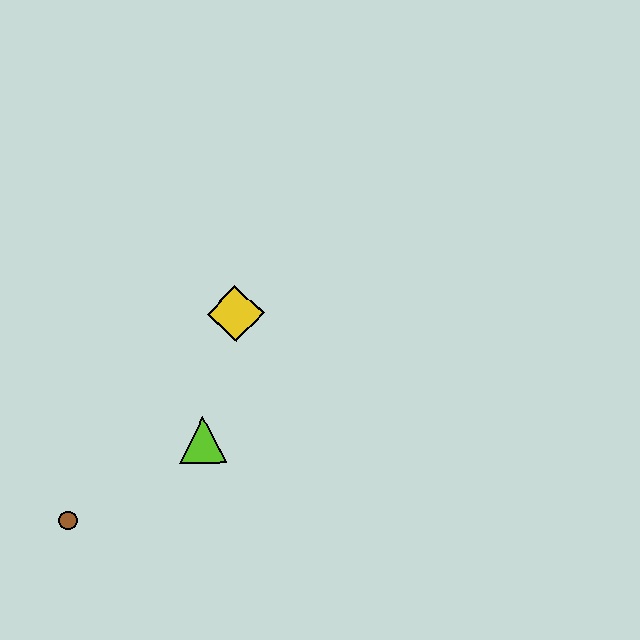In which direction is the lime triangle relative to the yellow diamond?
The lime triangle is below the yellow diamond.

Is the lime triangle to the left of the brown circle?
No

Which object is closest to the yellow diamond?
The lime triangle is closest to the yellow diamond.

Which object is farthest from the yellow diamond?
The brown circle is farthest from the yellow diamond.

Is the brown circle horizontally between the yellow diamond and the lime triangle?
No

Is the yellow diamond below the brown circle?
No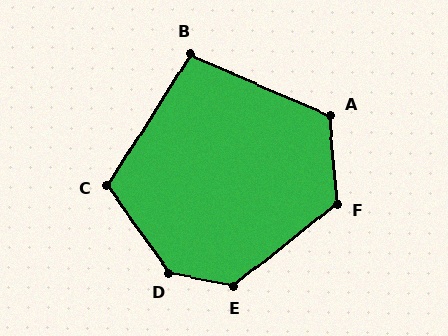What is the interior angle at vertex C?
Approximately 112 degrees (obtuse).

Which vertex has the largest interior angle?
D, at approximately 137 degrees.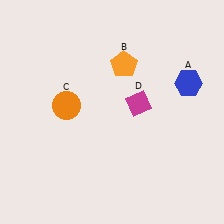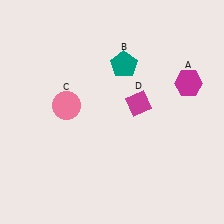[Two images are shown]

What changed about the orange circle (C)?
In Image 1, C is orange. In Image 2, it changed to pink.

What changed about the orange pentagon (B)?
In Image 1, B is orange. In Image 2, it changed to teal.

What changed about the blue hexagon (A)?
In Image 1, A is blue. In Image 2, it changed to magenta.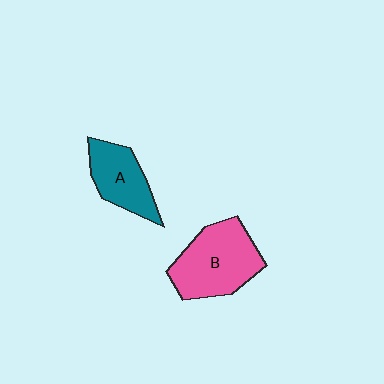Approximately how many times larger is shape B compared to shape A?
Approximately 1.5 times.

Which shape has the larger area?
Shape B (pink).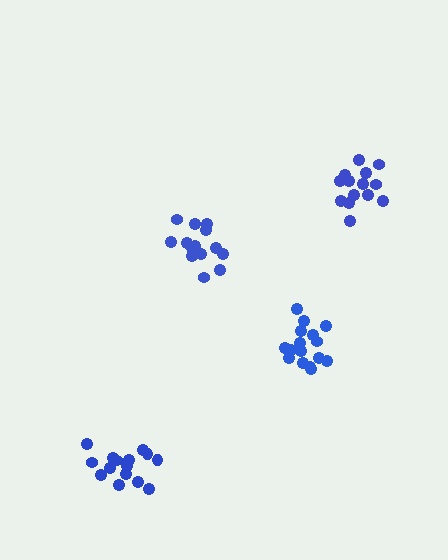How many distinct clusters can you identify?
There are 4 distinct clusters.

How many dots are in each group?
Group 1: 14 dots, Group 2: 16 dots, Group 3: 14 dots, Group 4: 15 dots (59 total).